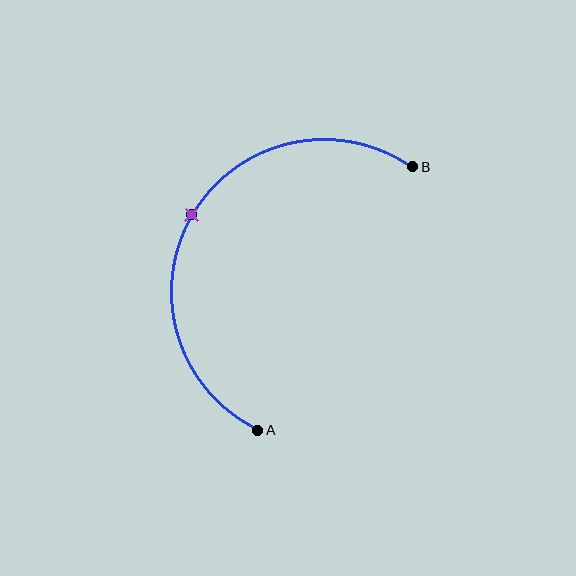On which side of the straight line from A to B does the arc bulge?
The arc bulges to the left of the straight line connecting A and B.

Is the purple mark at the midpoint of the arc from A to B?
Yes. The purple mark lies on the arc at equal arc-length from both A and B — it is the arc midpoint.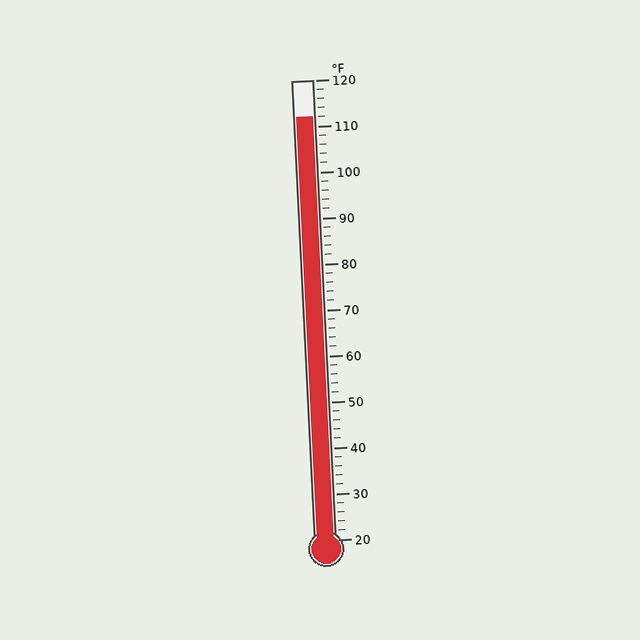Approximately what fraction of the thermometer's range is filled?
The thermometer is filled to approximately 90% of its range.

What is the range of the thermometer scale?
The thermometer scale ranges from 20°F to 120°F.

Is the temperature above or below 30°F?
The temperature is above 30°F.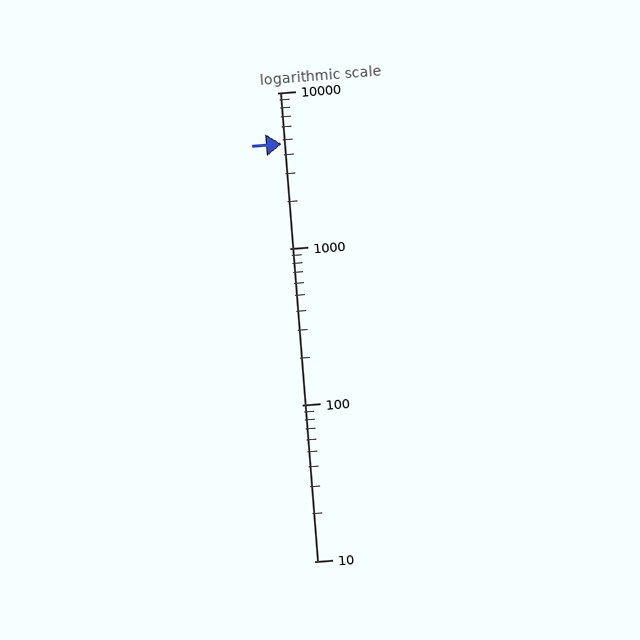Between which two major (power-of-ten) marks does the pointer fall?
The pointer is between 1000 and 10000.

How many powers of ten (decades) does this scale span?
The scale spans 3 decades, from 10 to 10000.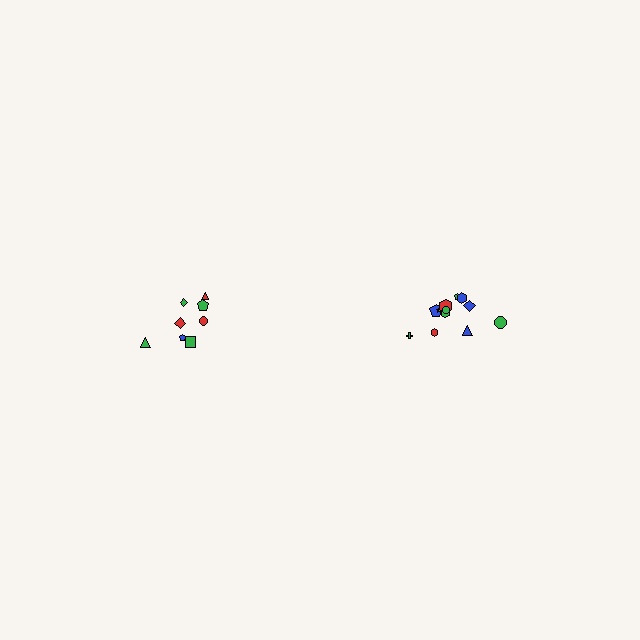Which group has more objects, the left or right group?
The right group.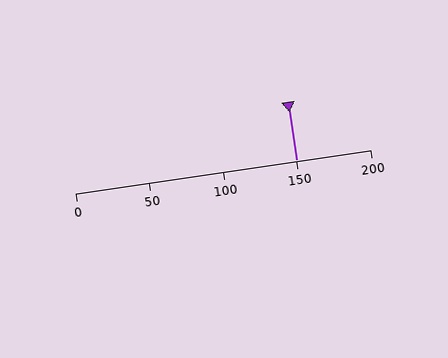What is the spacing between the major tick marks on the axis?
The major ticks are spaced 50 apart.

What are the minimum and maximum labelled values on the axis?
The axis runs from 0 to 200.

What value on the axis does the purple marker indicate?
The marker indicates approximately 150.